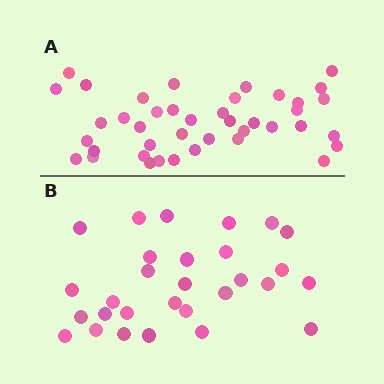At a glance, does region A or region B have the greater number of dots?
Region A (the top region) has more dots.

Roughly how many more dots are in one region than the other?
Region A has roughly 12 or so more dots than region B.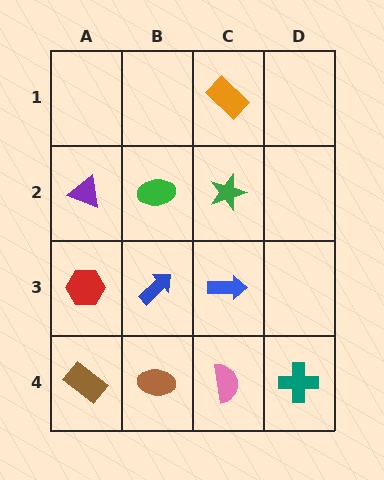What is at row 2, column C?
A green star.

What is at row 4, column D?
A teal cross.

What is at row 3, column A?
A red hexagon.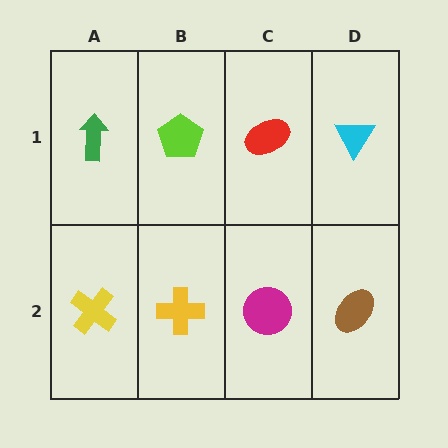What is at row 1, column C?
A red ellipse.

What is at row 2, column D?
A brown ellipse.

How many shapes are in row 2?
4 shapes.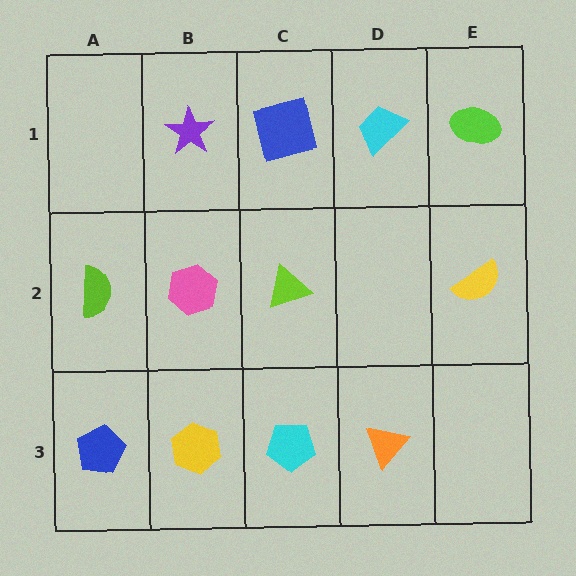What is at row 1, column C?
A blue square.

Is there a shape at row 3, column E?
No, that cell is empty.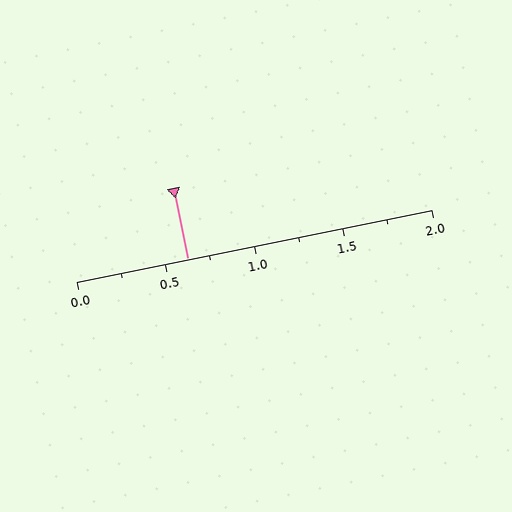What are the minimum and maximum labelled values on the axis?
The axis runs from 0.0 to 2.0.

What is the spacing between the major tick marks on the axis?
The major ticks are spaced 0.5 apart.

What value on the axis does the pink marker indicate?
The marker indicates approximately 0.62.